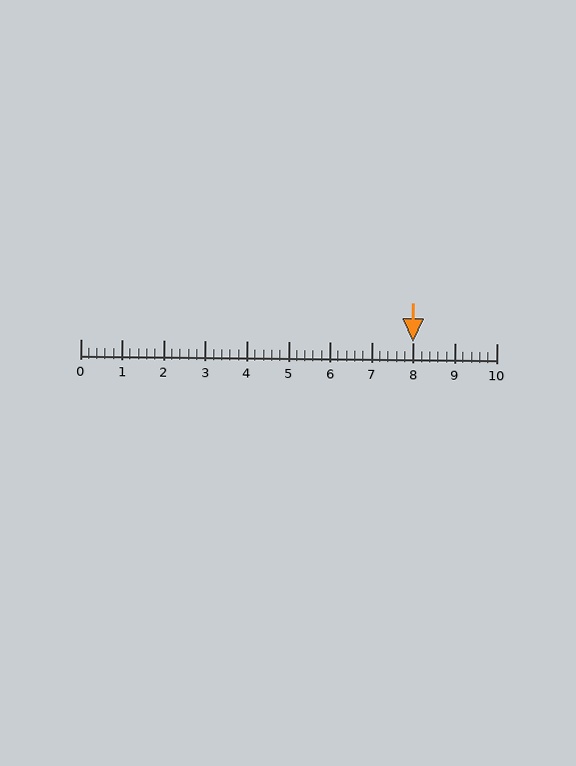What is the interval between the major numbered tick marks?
The major tick marks are spaced 1 units apart.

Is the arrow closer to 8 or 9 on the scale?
The arrow is closer to 8.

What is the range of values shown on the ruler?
The ruler shows values from 0 to 10.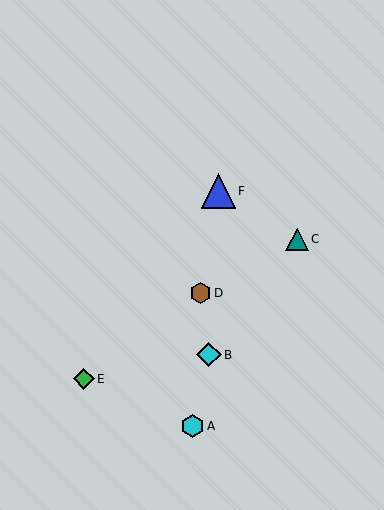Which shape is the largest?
The blue triangle (labeled F) is the largest.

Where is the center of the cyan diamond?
The center of the cyan diamond is at (209, 355).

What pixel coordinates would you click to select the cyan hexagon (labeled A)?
Click at (192, 426) to select the cyan hexagon A.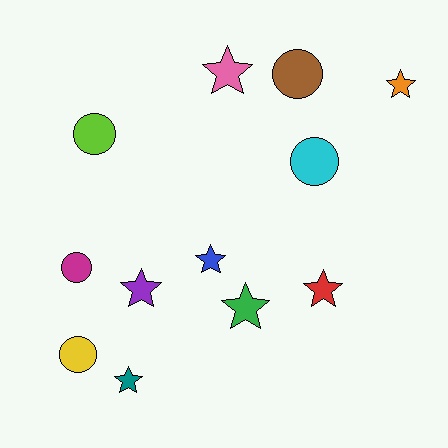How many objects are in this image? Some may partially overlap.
There are 12 objects.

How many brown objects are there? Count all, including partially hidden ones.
There is 1 brown object.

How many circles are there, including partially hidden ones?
There are 5 circles.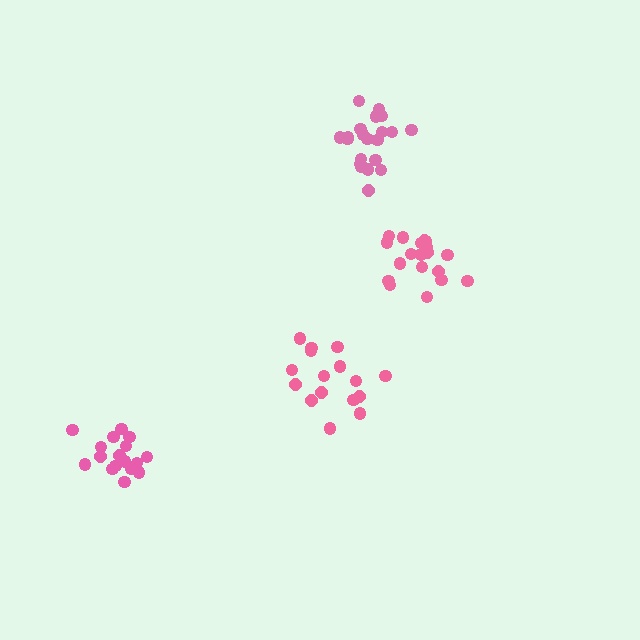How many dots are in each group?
Group 1: 21 dots, Group 2: 19 dots, Group 3: 17 dots, Group 4: 16 dots (73 total).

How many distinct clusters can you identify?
There are 4 distinct clusters.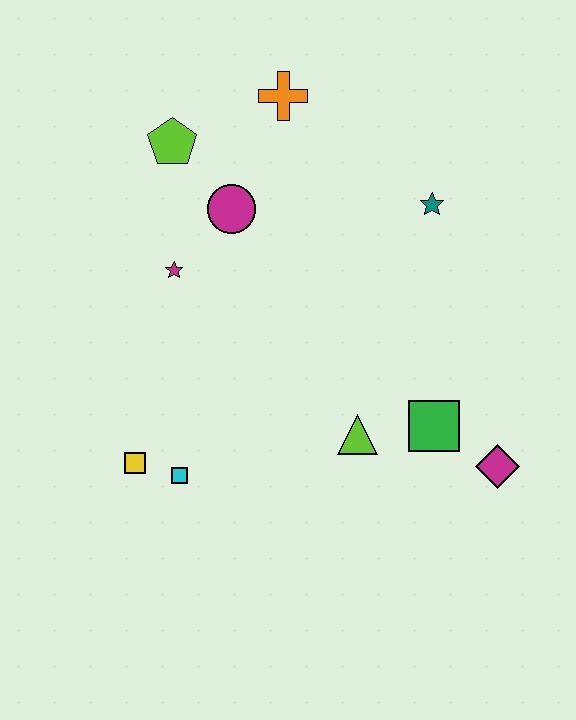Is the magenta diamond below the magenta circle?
Yes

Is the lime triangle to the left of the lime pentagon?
No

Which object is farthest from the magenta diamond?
The lime pentagon is farthest from the magenta diamond.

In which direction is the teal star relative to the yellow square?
The teal star is to the right of the yellow square.